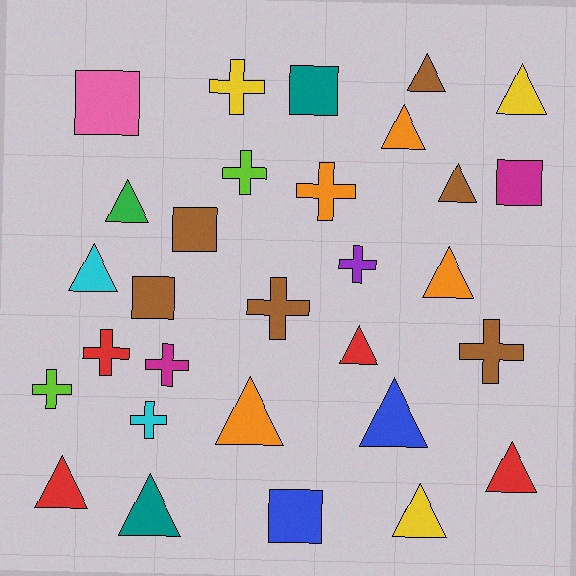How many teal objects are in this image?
There are 2 teal objects.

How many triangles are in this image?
There are 14 triangles.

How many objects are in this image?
There are 30 objects.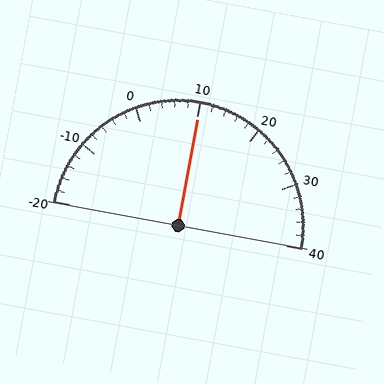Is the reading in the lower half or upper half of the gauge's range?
The reading is in the upper half of the range (-20 to 40).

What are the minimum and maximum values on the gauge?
The gauge ranges from -20 to 40.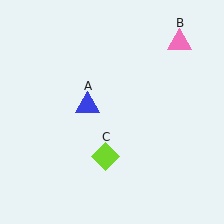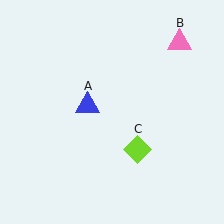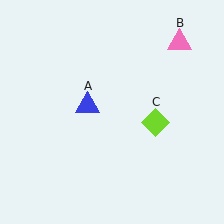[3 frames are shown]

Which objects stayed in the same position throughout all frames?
Blue triangle (object A) and pink triangle (object B) remained stationary.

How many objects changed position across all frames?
1 object changed position: lime diamond (object C).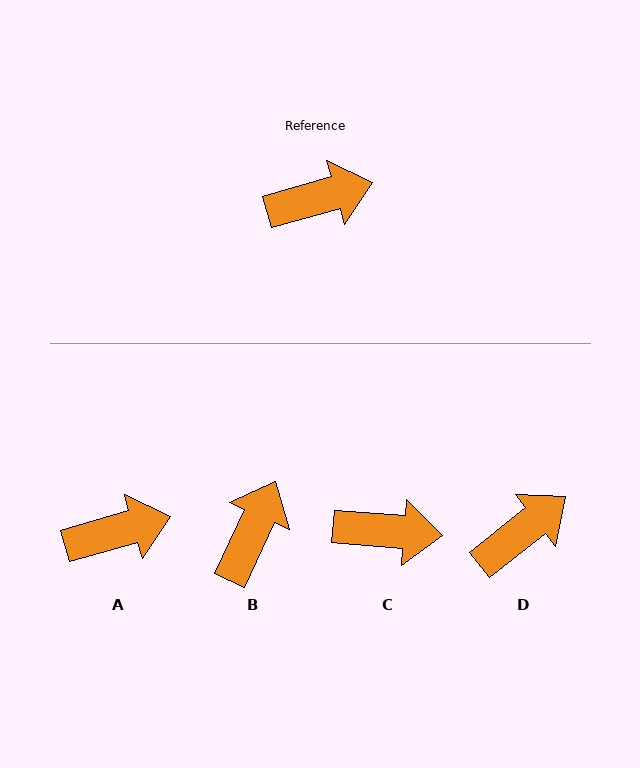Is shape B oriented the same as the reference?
No, it is off by about 49 degrees.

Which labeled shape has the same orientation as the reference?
A.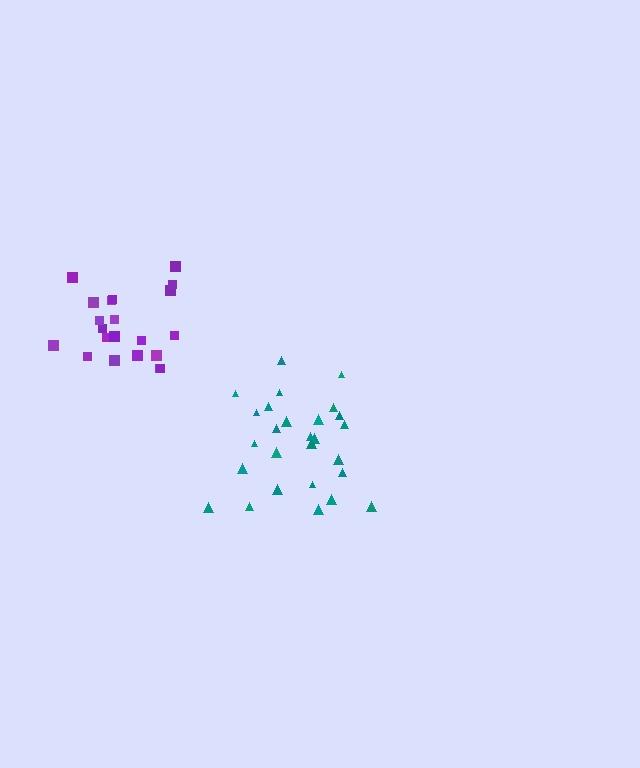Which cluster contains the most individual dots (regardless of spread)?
Teal (27).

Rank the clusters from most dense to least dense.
teal, purple.